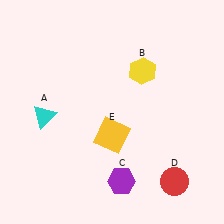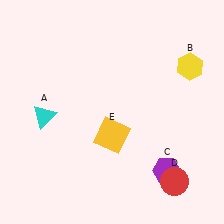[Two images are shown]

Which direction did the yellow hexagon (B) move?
The yellow hexagon (B) moved right.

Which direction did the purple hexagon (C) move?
The purple hexagon (C) moved right.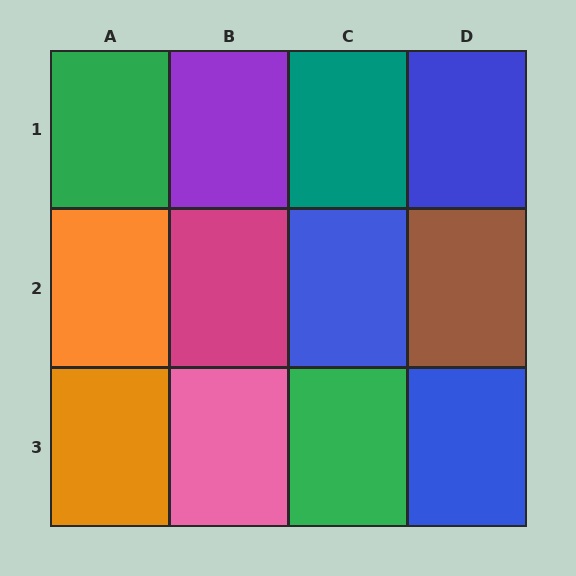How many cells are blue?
3 cells are blue.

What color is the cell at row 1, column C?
Teal.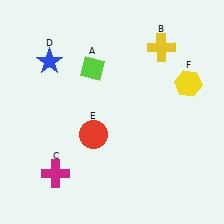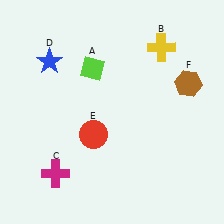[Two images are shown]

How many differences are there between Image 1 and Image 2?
There is 1 difference between the two images.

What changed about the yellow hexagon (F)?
In Image 1, F is yellow. In Image 2, it changed to brown.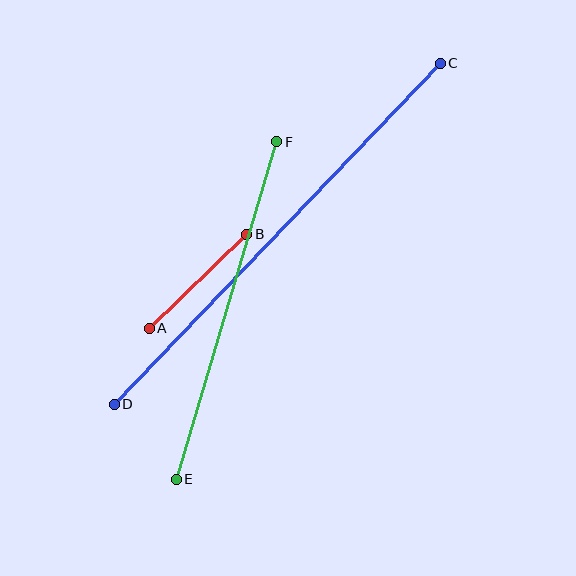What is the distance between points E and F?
The distance is approximately 352 pixels.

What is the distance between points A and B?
The distance is approximately 136 pixels.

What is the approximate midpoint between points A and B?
The midpoint is at approximately (198, 281) pixels.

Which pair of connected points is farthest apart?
Points C and D are farthest apart.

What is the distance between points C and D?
The distance is approximately 472 pixels.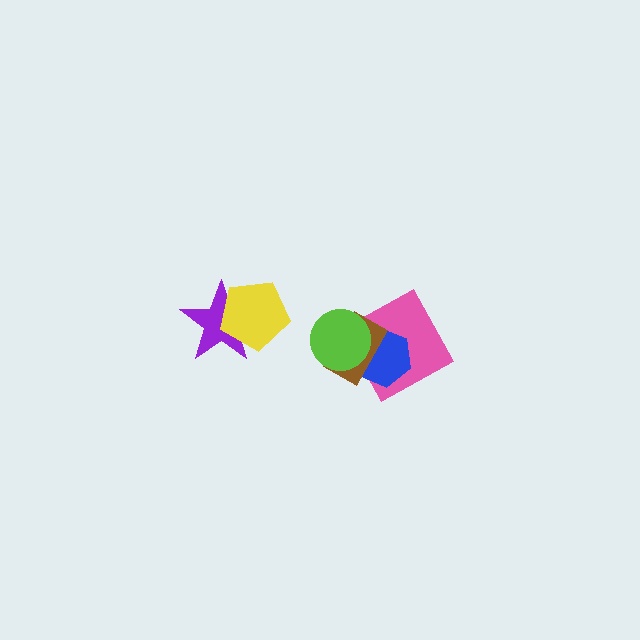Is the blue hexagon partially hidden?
Yes, it is partially covered by another shape.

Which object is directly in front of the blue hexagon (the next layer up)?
The brown rectangle is directly in front of the blue hexagon.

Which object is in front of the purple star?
The yellow pentagon is in front of the purple star.